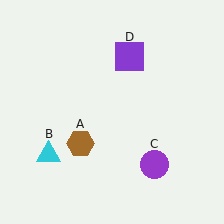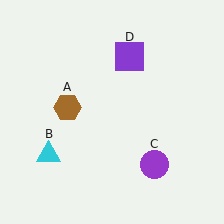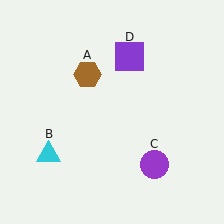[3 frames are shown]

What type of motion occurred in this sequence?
The brown hexagon (object A) rotated clockwise around the center of the scene.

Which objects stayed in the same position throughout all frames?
Cyan triangle (object B) and purple circle (object C) and purple square (object D) remained stationary.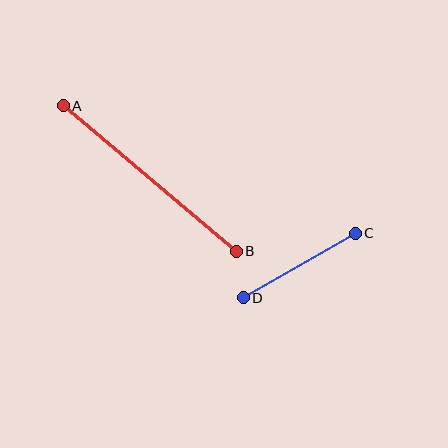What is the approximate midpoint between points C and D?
The midpoint is at approximately (299, 266) pixels.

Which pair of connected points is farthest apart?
Points A and B are farthest apart.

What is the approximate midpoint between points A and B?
The midpoint is at approximately (150, 179) pixels.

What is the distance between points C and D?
The distance is approximately 129 pixels.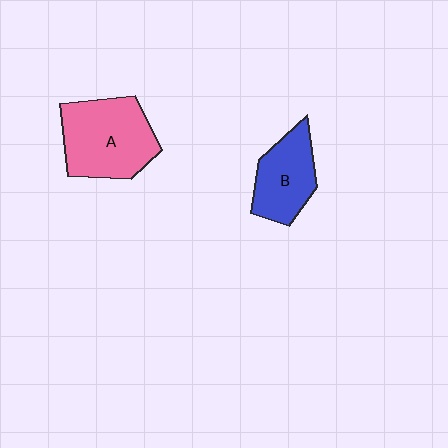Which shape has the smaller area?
Shape B (blue).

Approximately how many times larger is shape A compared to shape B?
Approximately 1.4 times.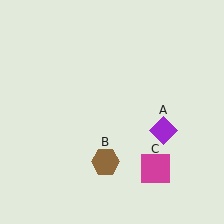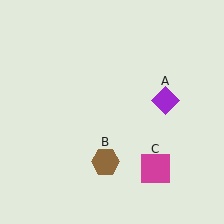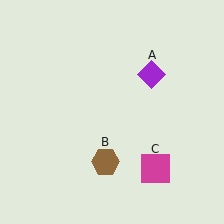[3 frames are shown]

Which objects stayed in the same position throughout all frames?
Brown hexagon (object B) and magenta square (object C) remained stationary.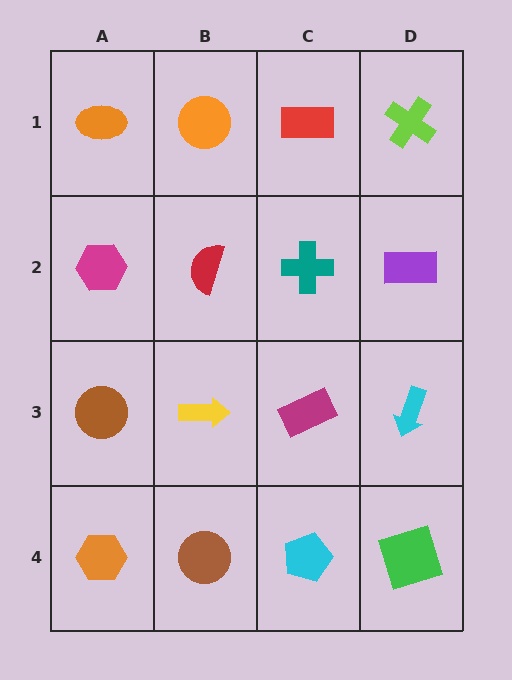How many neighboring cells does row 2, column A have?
3.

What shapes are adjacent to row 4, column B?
A yellow arrow (row 3, column B), an orange hexagon (row 4, column A), a cyan pentagon (row 4, column C).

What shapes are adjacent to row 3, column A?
A magenta hexagon (row 2, column A), an orange hexagon (row 4, column A), a yellow arrow (row 3, column B).